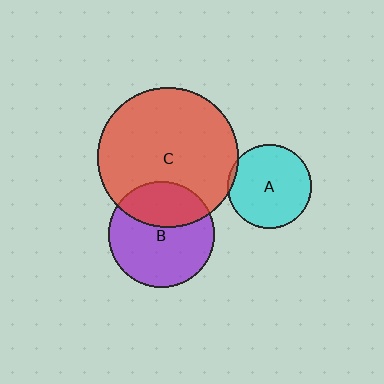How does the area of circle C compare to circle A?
Approximately 2.8 times.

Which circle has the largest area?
Circle C (red).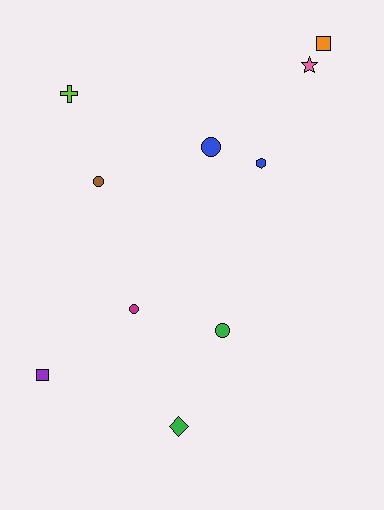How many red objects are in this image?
There are no red objects.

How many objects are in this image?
There are 10 objects.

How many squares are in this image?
There are 2 squares.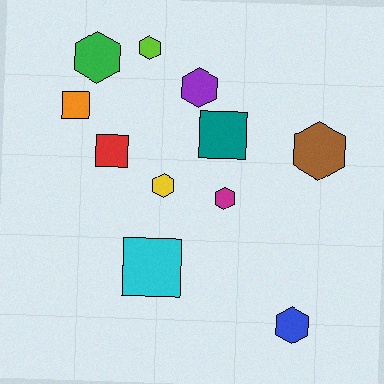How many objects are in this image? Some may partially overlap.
There are 11 objects.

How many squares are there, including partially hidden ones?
There are 4 squares.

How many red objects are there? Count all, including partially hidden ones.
There is 1 red object.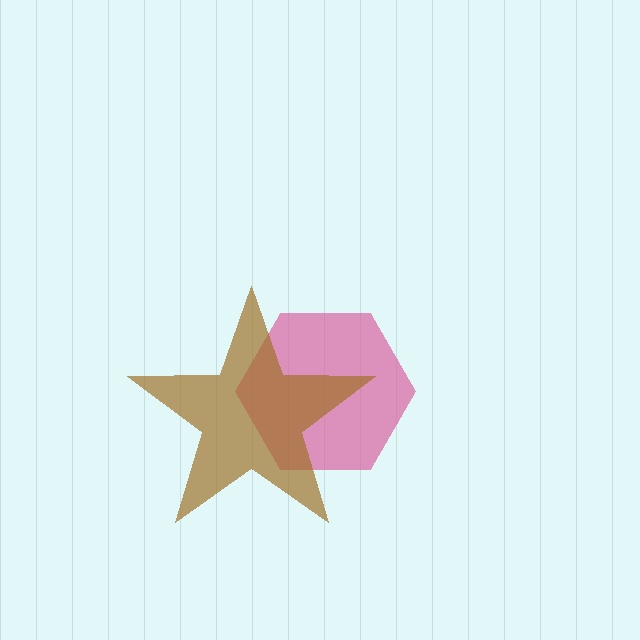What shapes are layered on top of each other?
The layered shapes are: a pink hexagon, a brown star.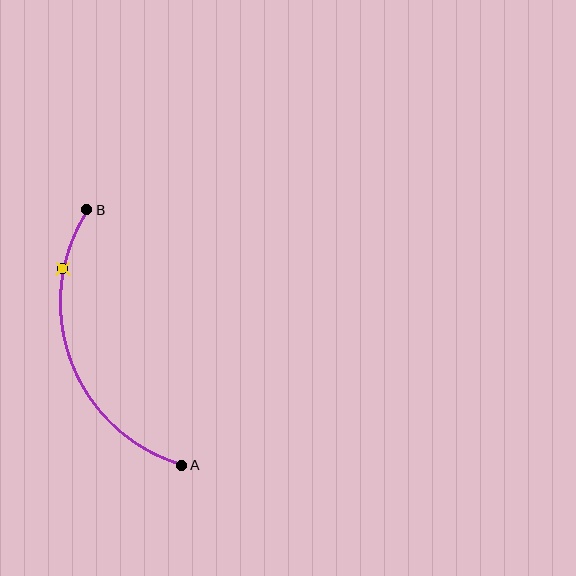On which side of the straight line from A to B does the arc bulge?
The arc bulges to the left of the straight line connecting A and B.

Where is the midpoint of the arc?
The arc midpoint is the point on the curve farthest from the straight line joining A and B. It sits to the left of that line.